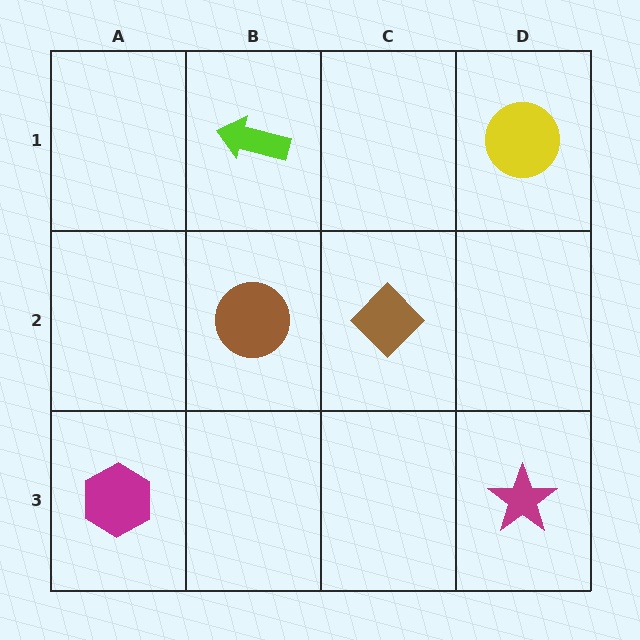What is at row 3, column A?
A magenta hexagon.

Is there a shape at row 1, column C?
No, that cell is empty.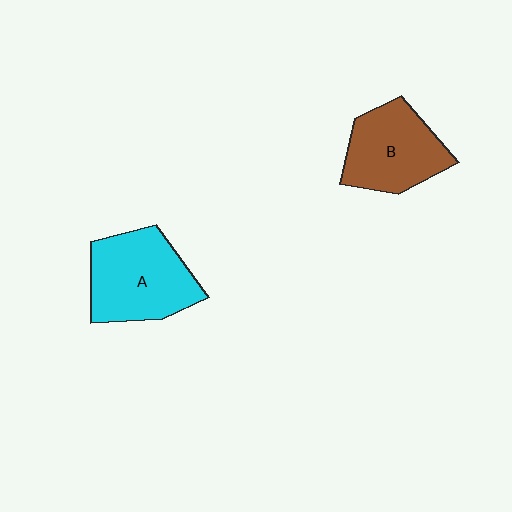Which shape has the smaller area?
Shape B (brown).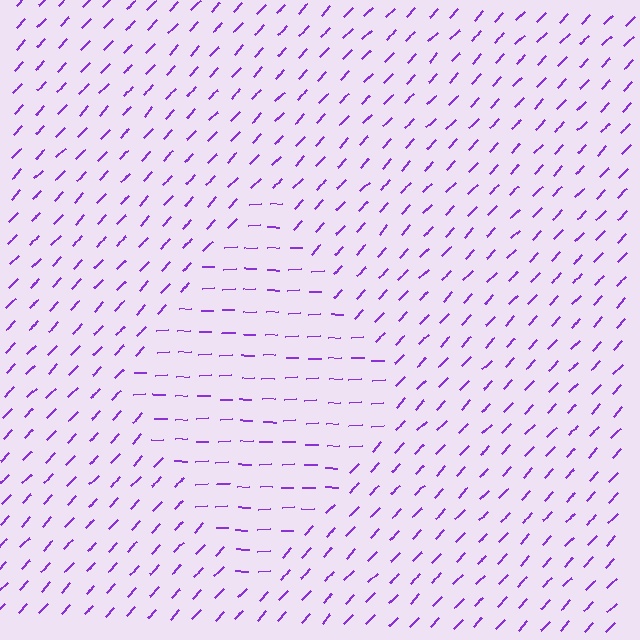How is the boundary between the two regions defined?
The boundary is defined purely by a change in line orientation (approximately 45 degrees difference). All lines are the same color and thickness.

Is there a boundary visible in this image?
Yes, there is a texture boundary formed by a change in line orientation.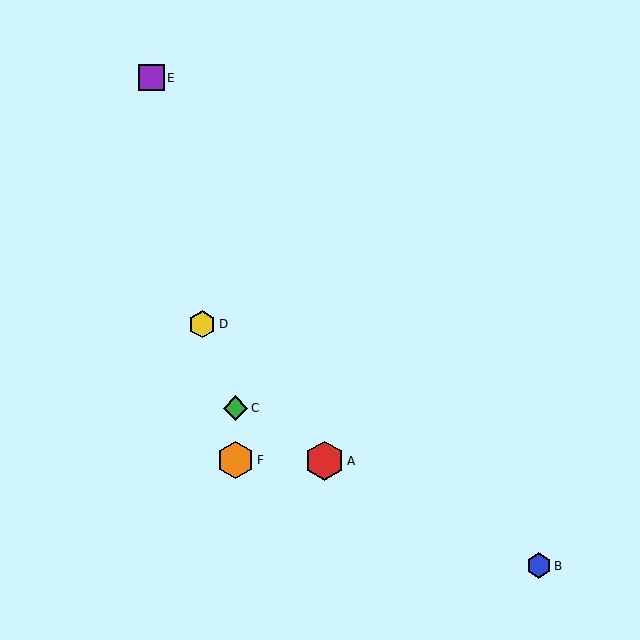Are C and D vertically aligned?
No, C is at x≈236 and D is at x≈202.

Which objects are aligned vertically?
Objects C, F are aligned vertically.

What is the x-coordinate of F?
Object F is at x≈236.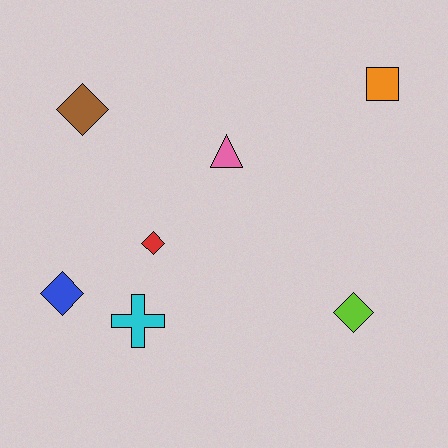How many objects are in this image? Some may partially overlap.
There are 7 objects.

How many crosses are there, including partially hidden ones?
There is 1 cross.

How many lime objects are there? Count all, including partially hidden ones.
There is 1 lime object.